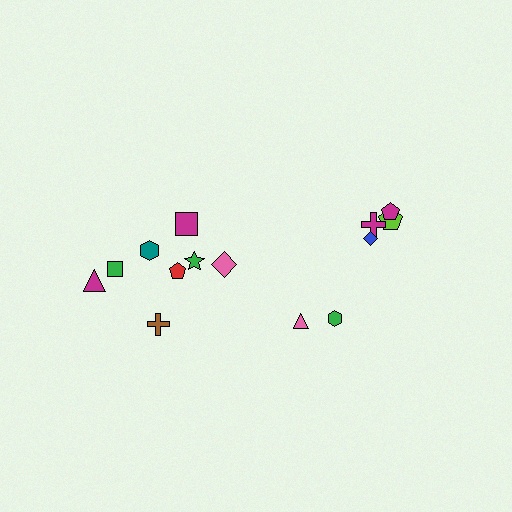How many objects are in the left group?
There are 8 objects.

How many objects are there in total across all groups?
There are 14 objects.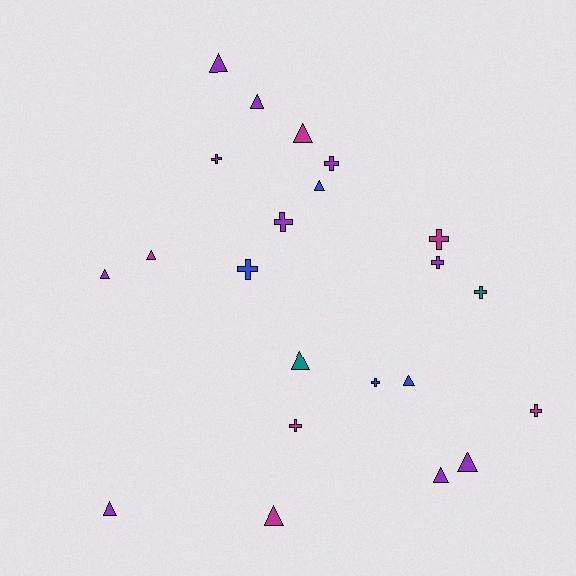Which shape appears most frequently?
Triangle, with 12 objects.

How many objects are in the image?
There are 22 objects.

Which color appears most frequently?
Purple, with 10 objects.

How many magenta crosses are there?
There are 3 magenta crosses.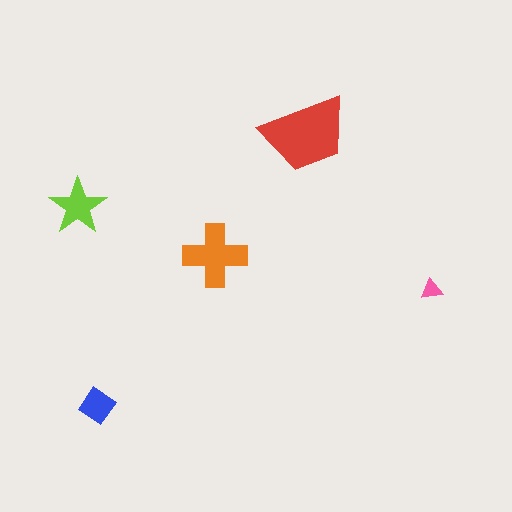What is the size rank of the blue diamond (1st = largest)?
4th.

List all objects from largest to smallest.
The red trapezoid, the orange cross, the lime star, the blue diamond, the pink triangle.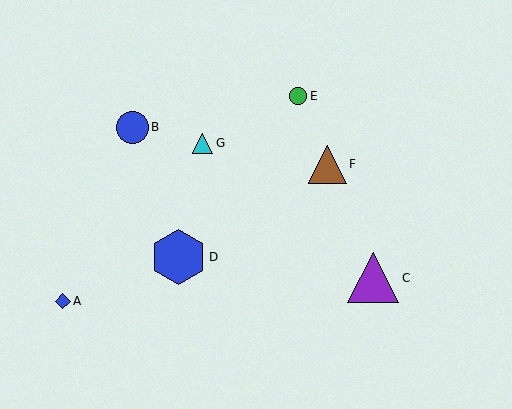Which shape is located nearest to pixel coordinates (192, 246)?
The blue hexagon (labeled D) at (178, 257) is nearest to that location.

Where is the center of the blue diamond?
The center of the blue diamond is at (63, 301).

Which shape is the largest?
The blue hexagon (labeled D) is the largest.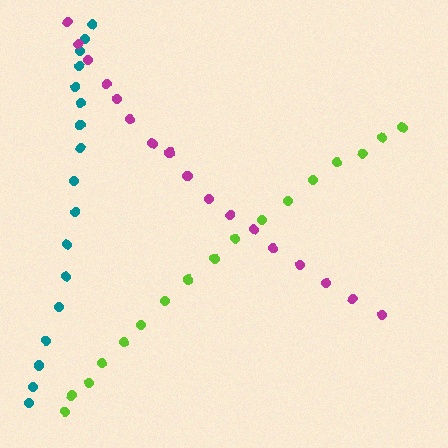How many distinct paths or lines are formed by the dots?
There are 3 distinct paths.